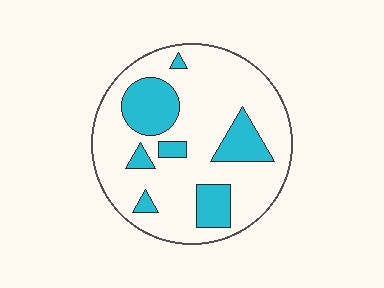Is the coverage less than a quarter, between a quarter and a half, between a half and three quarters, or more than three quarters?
Less than a quarter.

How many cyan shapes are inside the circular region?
7.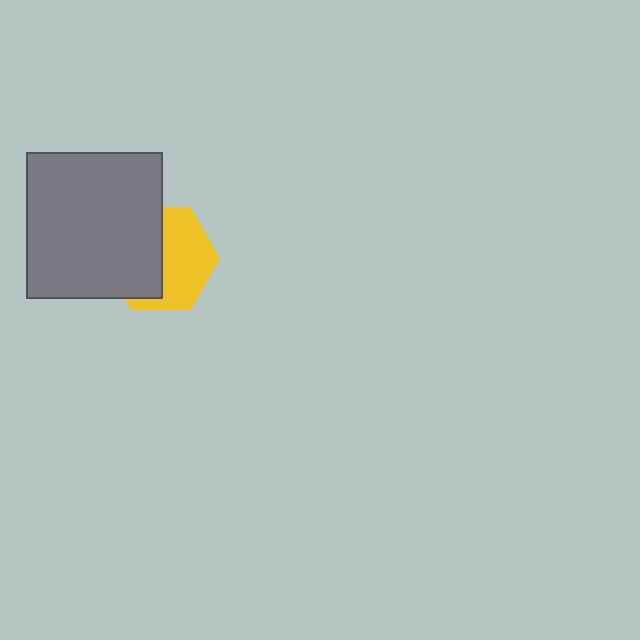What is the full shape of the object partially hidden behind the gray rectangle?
The partially hidden object is a yellow hexagon.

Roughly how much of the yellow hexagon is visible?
About half of it is visible (roughly 51%).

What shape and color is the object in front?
The object in front is a gray rectangle.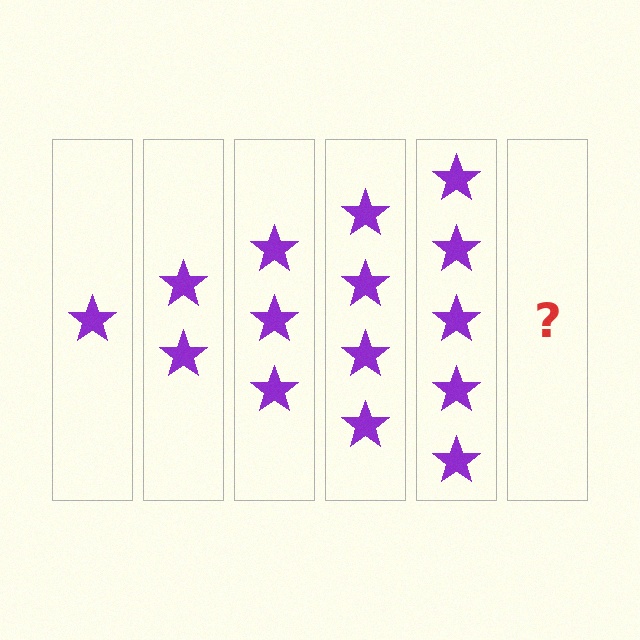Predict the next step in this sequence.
The next step is 6 stars.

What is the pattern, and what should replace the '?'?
The pattern is that each step adds one more star. The '?' should be 6 stars.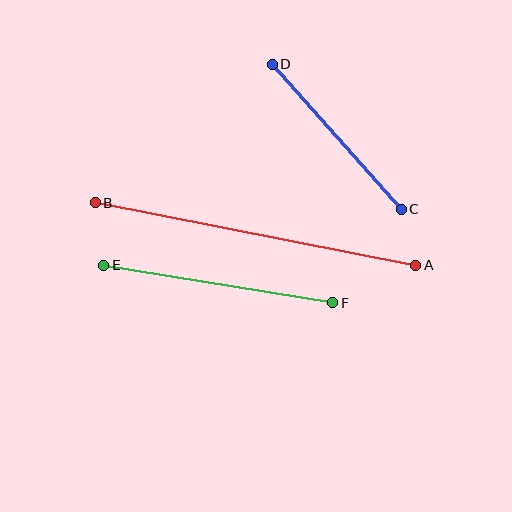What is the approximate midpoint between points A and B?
The midpoint is at approximately (256, 234) pixels.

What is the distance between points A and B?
The distance is approximately 326 pixels.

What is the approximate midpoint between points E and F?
The midpoint is at approximately (218, 284) pixels.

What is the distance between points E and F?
The distance is approximately 232 pixels.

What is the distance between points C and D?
The distance is approximately 194 pixels.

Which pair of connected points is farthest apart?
Points A and B are farthest apart.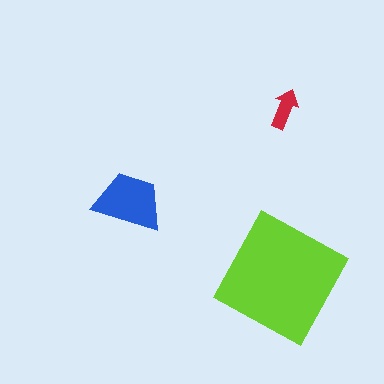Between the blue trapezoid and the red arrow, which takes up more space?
The blue trapezoid.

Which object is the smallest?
The red arrow.